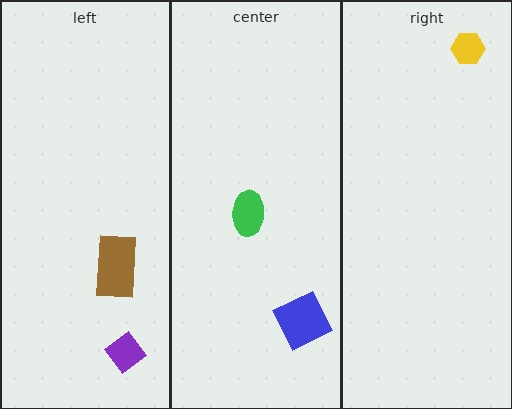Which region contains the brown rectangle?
The left region.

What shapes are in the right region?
The yellow hexagon.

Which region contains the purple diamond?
The left region.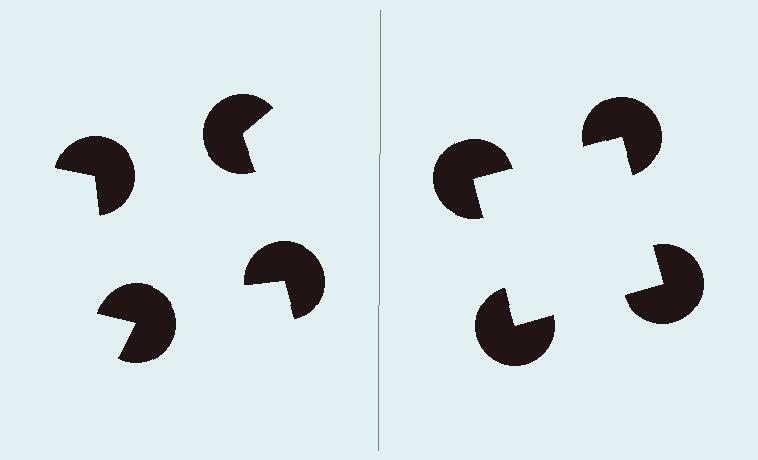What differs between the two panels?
The pac-man discs are positioned identically on both sides; only the wedge orientations differ. On the right they align to a square; on the left they are misaligned.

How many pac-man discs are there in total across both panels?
8 — 4 on each side.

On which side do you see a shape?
An illusory square appears on the right side. On the left side the wedge cuts are rotated, so no coherent shape forms.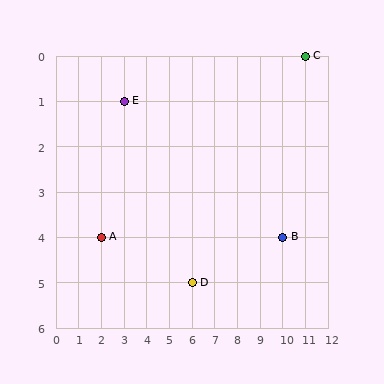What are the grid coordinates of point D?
Point D is at grid coordinates (6, 5).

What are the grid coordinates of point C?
Point C is at grid coordinates (11, 0).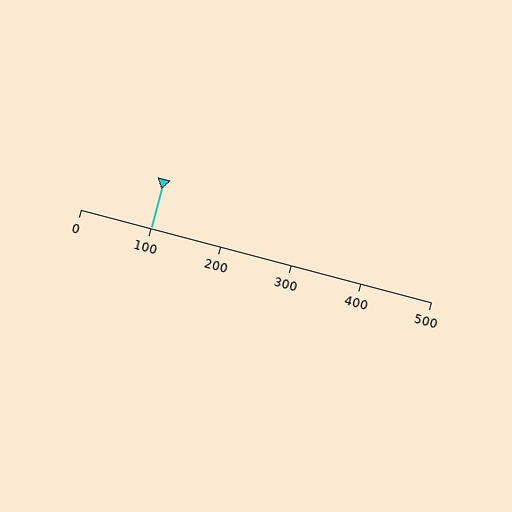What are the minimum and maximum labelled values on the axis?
The axis runs from 0 to 500.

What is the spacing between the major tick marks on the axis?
The major ticks are spaced 100 apart.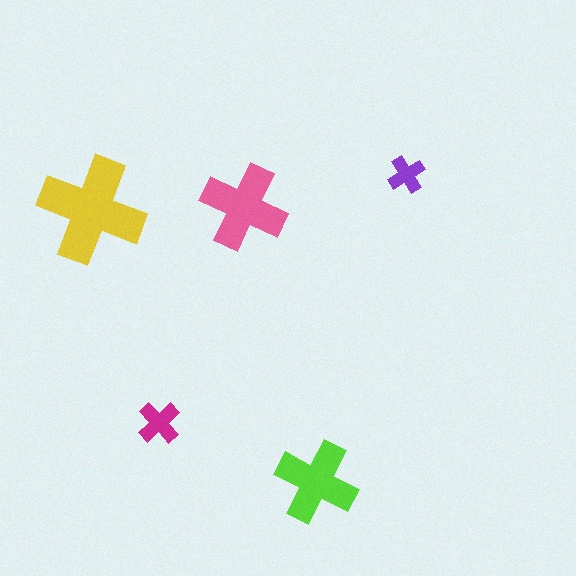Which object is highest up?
The purple cross is topmost.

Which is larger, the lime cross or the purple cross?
The lime one.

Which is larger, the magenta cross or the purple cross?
The magenta one.